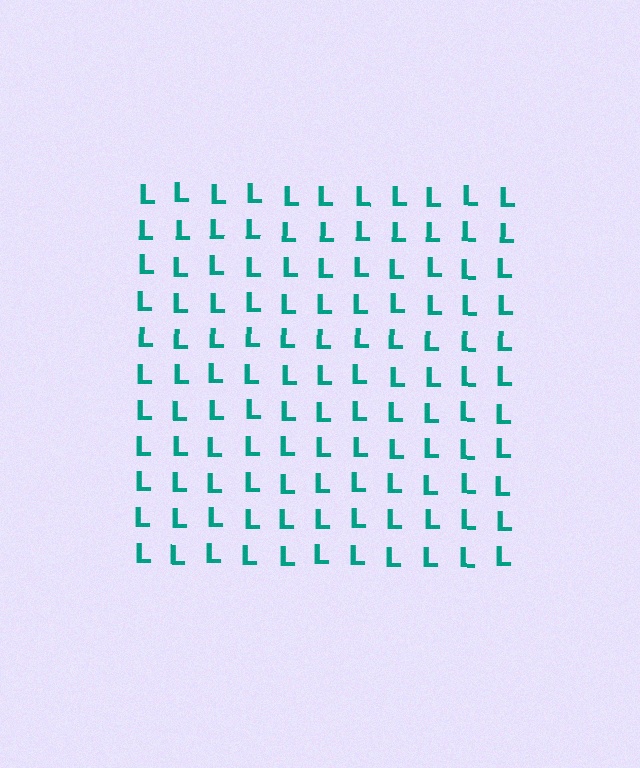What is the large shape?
The large shape is a square.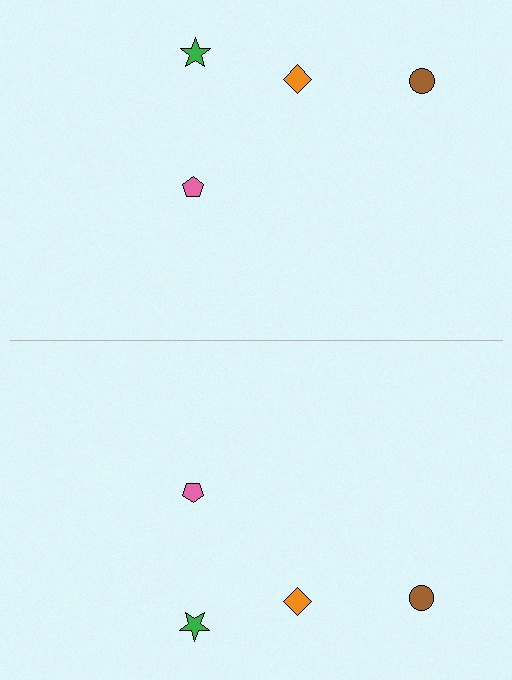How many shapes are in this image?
There are 8 shapes in this image.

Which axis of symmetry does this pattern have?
The pattern has a horizontal axis of symmetry running through the center of the image.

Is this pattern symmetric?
Yes, this pattern has bilateral (reflection) symmetry.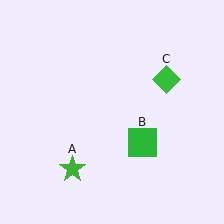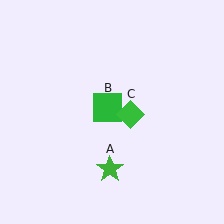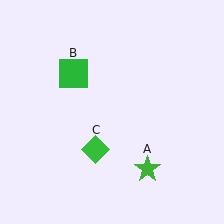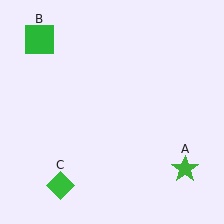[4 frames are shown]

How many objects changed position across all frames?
3 objects changed position: green star (object A), green square (object B), green diamond (object C).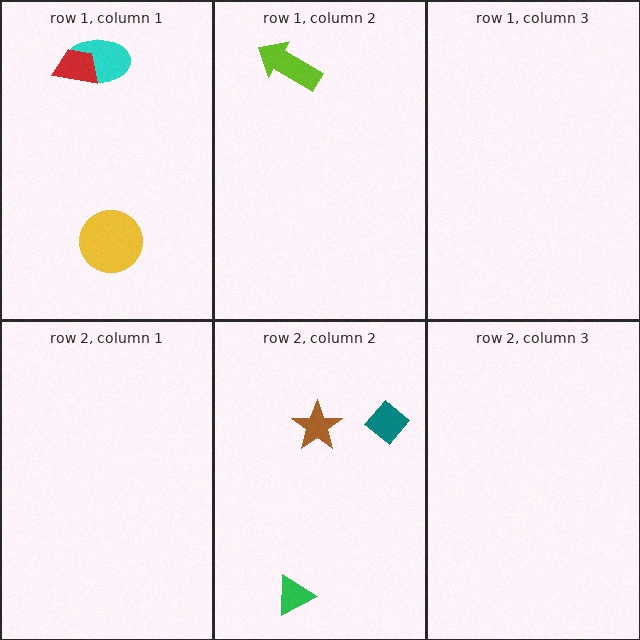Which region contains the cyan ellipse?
The row 1, column 1 region.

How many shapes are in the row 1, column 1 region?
3.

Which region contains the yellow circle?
The row 1, column 1 region.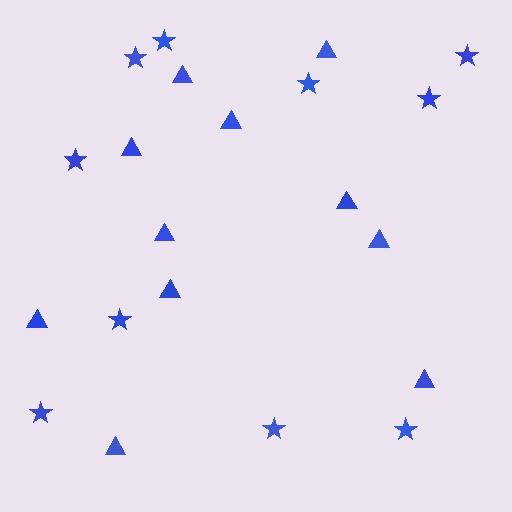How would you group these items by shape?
There are 2 groups: one group of stars (10) and one group of triangles (11).